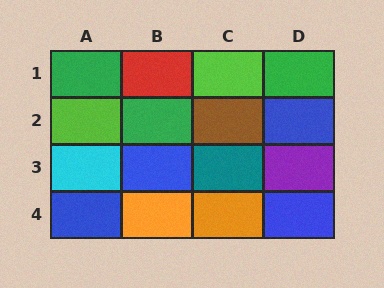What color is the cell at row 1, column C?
Lime.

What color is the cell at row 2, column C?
Brown.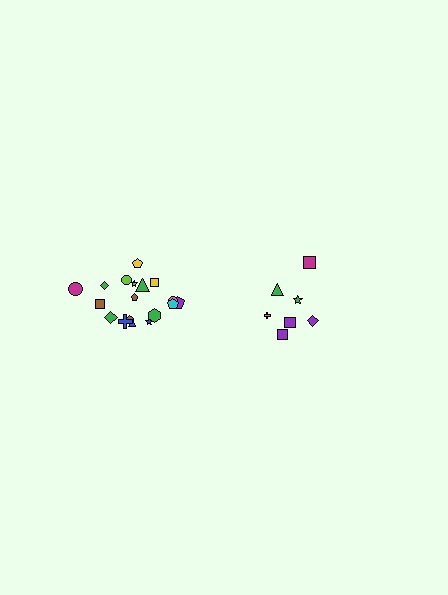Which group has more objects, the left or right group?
The left group.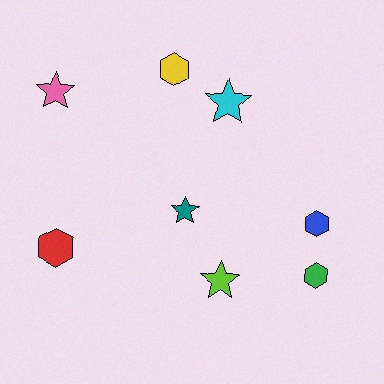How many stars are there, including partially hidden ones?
There are 4 stars.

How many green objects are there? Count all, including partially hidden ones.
There is 1 green object.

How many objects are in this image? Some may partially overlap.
There are 8 objects.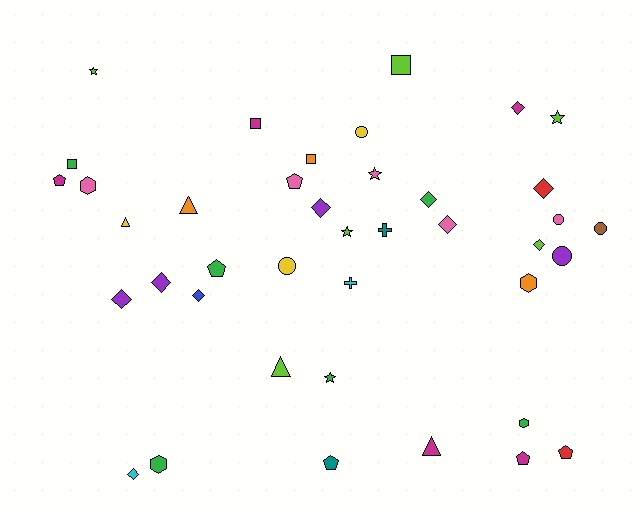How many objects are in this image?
There are 40 objects.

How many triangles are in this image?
There are 4 triangles.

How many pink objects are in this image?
There are 5 pink objects.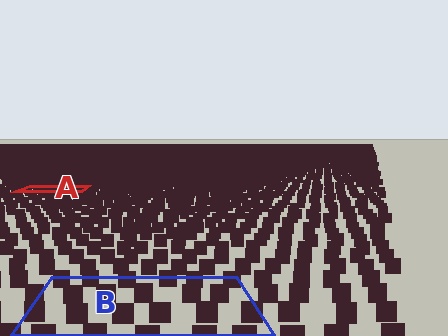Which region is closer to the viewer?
Region B is closer. The texture elements there are larger and more spread out.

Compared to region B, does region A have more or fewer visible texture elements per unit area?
Region A has more texture elements per unit area — they are packed more densely because it is farther away.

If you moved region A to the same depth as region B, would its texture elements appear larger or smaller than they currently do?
They would appear larger. At a closer depth, the same texture elements are projected at a bigger on-screen size.